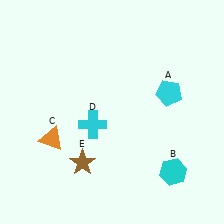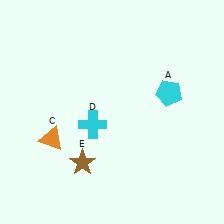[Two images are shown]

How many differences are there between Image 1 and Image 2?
There is 1 difference between the two images.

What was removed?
The cyan hexagon (B) was removed in Image 2.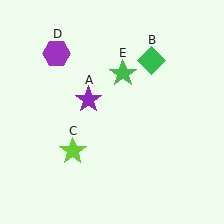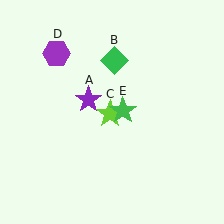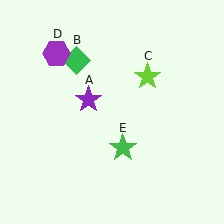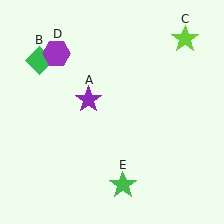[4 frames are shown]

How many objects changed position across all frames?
3 objects changed position: green diamond (object B), lime star (object C), green star (object E).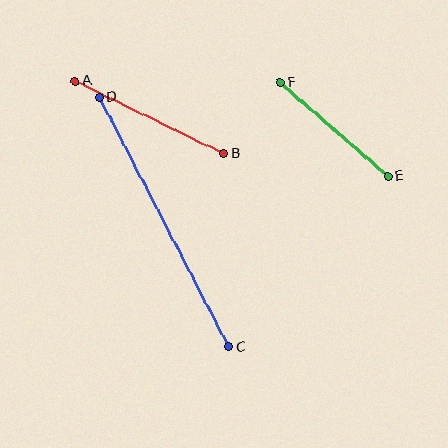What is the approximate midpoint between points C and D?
The midpoint is at approximately (164, 222) pixels.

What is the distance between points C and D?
The distance is approximately 282 pixels.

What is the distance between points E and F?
The distance is approximately 142 pixels.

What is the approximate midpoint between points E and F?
The midpoint is at approximately (334, 129) pixels.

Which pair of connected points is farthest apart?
Points C and D are farthest apart.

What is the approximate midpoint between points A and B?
The midpoint is at approximately (149, 117) pixels.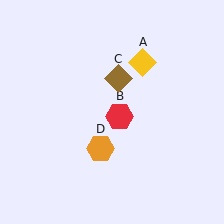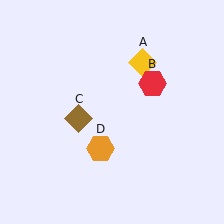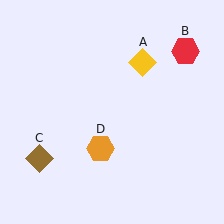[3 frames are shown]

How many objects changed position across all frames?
2 objects changed position: red hexagon (object B), brown diamond (object C).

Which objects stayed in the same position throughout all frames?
Yellow diamond (object A) and orange hexagon (object D) remained stationary.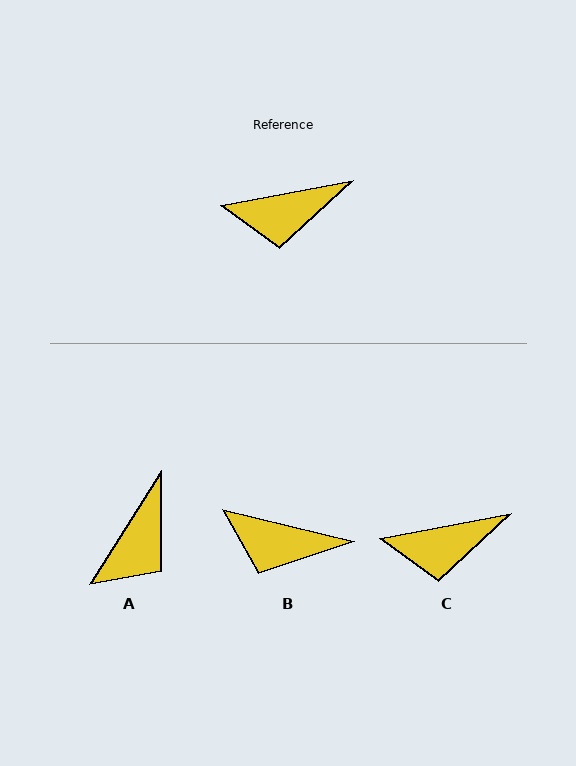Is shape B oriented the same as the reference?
No, it is off by about 25 degrees.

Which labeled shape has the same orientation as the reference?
C.